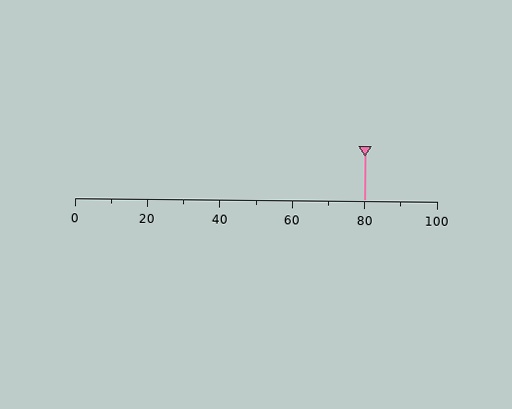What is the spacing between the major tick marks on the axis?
The major ticks are spaced 20 apart.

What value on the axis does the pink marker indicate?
The marker indicates approximately 80.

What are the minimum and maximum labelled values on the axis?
The axis runs from 0 to 100.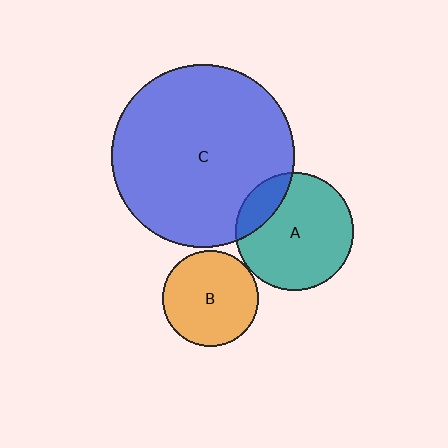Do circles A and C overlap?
Yes.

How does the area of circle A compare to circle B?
Approximately 1.5 times.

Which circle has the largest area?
Circle C (blue).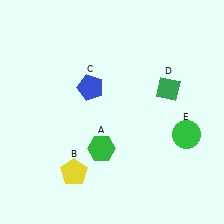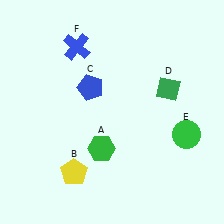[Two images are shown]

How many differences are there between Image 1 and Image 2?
There is 1 difference between the two images.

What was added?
A blue cross (F) was added in Image 2.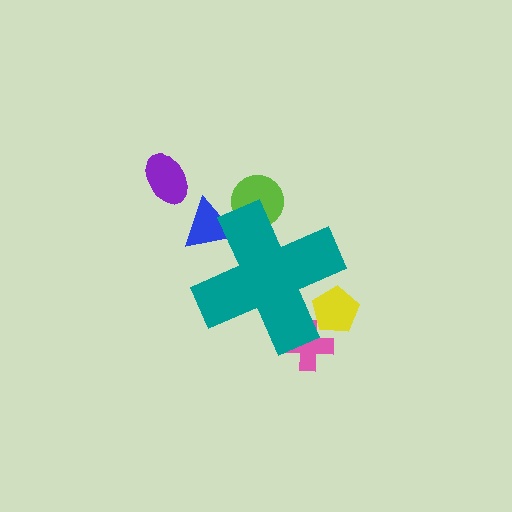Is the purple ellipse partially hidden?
No, the purple ellipse is fully visible.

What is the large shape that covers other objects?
A teal cross.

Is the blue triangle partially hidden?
Yes, the blue triangle is partially hidden behind the teal cross.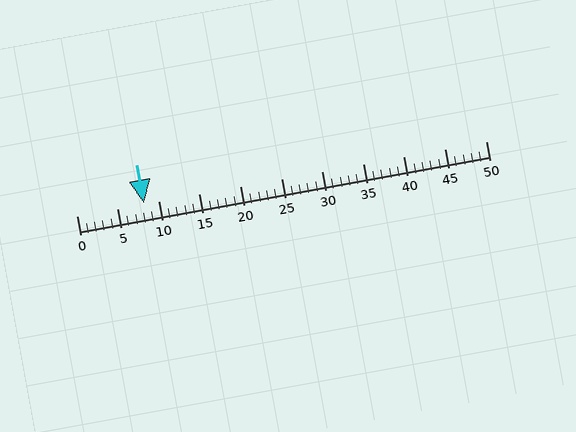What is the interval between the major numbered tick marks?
The major tick marks are spaced 5 units apart.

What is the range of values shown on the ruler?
The ruler shows values from 0 to 50.